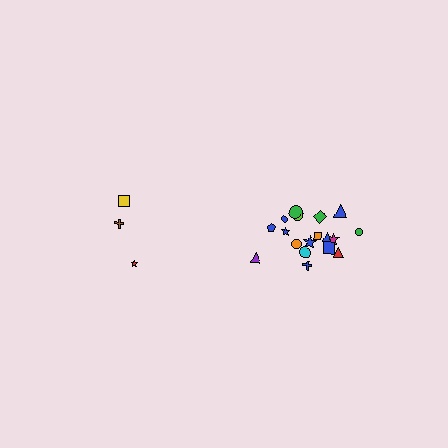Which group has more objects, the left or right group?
The right group.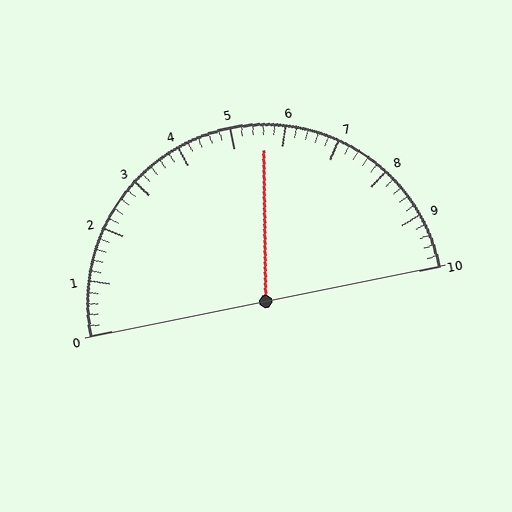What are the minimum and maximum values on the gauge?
The gauge ranges from 0 to 10.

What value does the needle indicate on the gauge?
The needle indicates approximately 5.6.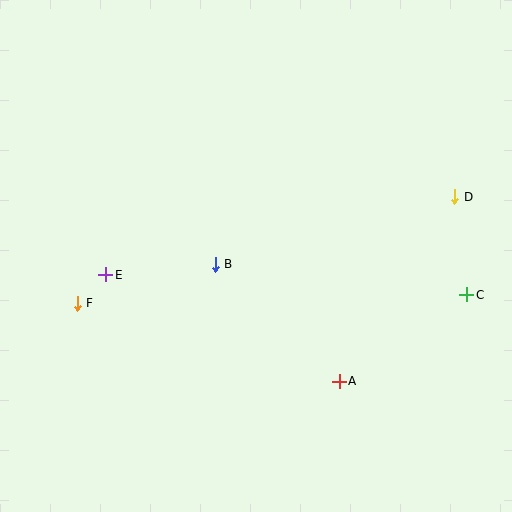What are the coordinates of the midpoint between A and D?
The midpoint between A and D is at (397, 289).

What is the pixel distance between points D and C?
The distance between D and C is 99 pixels.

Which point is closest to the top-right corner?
Point D is closest to the top-right corner.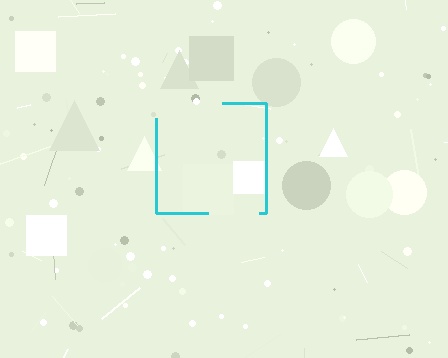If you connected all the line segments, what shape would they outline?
They would outline a square.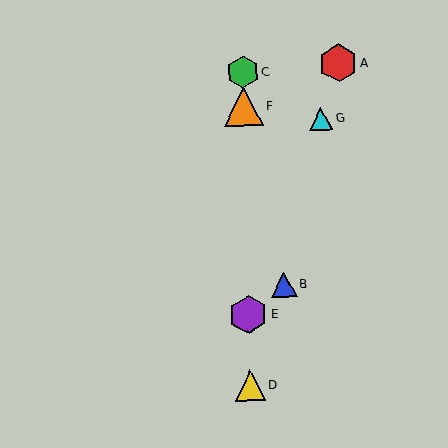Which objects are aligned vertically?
Objects C, D, E, F are aligned vertically.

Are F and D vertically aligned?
Yes, both are at x≈243.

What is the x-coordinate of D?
Object D is at x≈250.